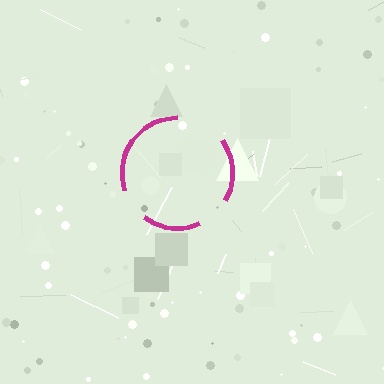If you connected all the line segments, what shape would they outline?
They would outline a circle.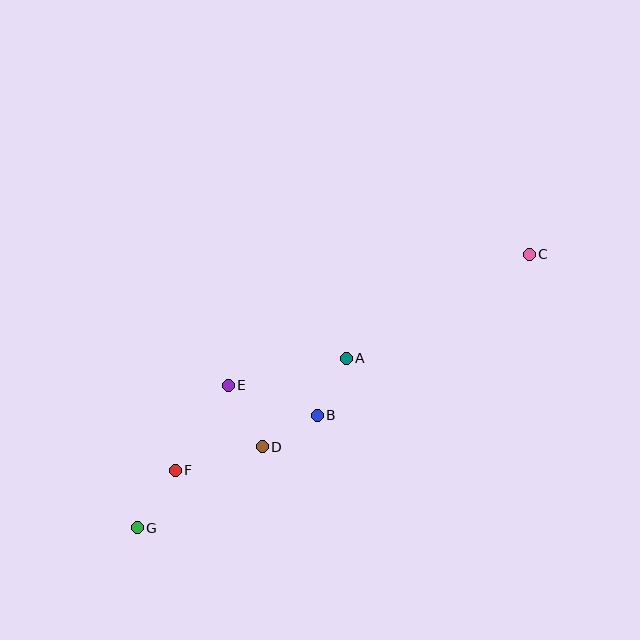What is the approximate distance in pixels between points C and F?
The distance between C and F is approximately 415 pixels.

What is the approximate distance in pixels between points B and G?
The distance between B and G is approximately 212 pixels.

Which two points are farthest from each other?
Points C and G are farthest from each other.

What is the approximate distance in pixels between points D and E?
The distance between D and E is approximately 70 pixels.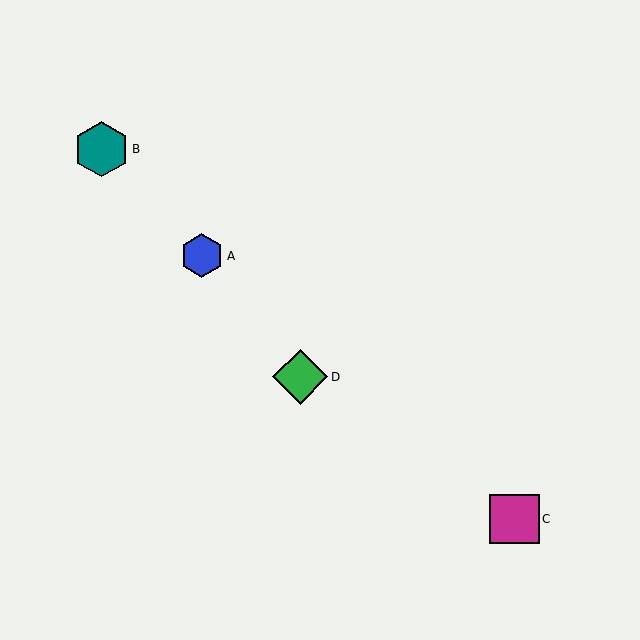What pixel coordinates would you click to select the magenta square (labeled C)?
Click at (514, 519) to select the magenta square C.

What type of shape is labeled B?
Shape B is a teal hexagon.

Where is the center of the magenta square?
The center of the magenta square is at (514, 519).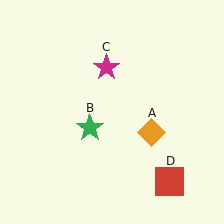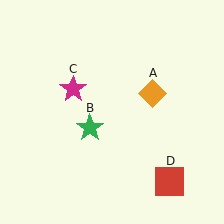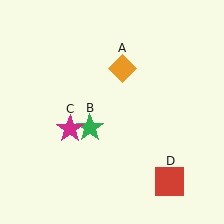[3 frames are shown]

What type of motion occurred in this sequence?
The orange diamond (object A), magenta star (object C) rotated counterclockwise around the center of the scene.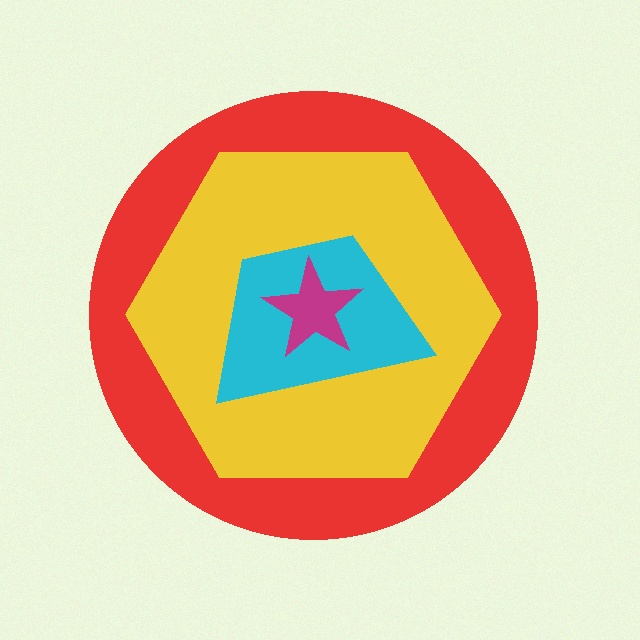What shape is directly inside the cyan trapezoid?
The magenta star.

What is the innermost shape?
The magenta star.